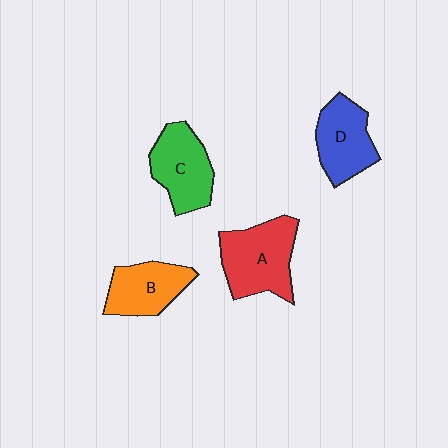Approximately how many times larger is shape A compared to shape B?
Approximately 1.4 times.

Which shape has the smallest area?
Shape B (orange).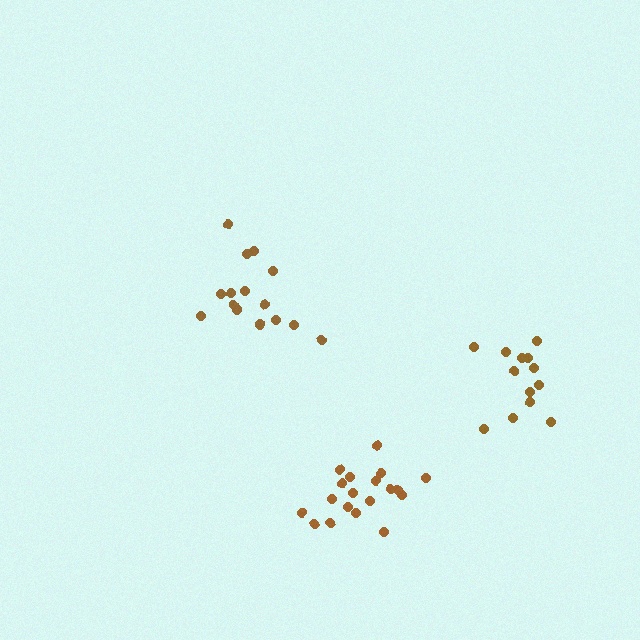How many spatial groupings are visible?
There are 3 spatial groupings.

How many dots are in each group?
Group 1: 13 dots, Group 2: 15 dots, Group 3: 19 dots (47 total).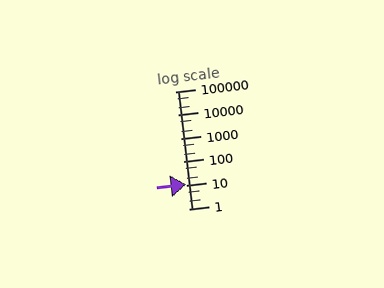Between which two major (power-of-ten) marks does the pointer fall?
The pointer is between 10 and 100.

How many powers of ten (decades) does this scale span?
The scale spans 5 decades, from 1 to 100000.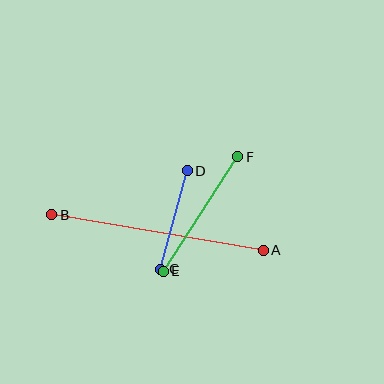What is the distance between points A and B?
The distance is approximately 214 pixels.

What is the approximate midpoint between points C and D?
The midpoint is at approximately (174, 220) pixels.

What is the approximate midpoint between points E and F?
The midpoint is at approximately (200, 214) pixels.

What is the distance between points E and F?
The distance is approximately 137 pixels.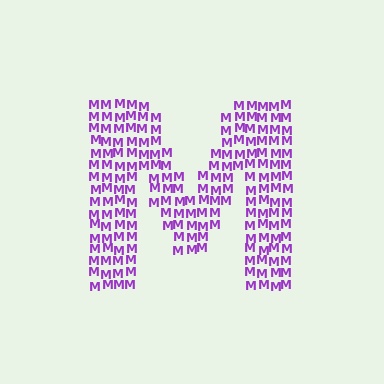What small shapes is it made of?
It is made of small letter M's.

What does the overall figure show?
The overall figure shows the letter M.